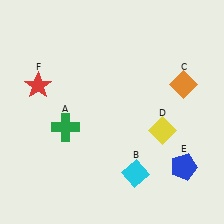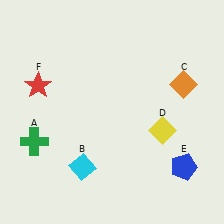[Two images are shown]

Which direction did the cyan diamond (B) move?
The cyan diamond (B) moved left.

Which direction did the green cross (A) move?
The green cross (A) moved left.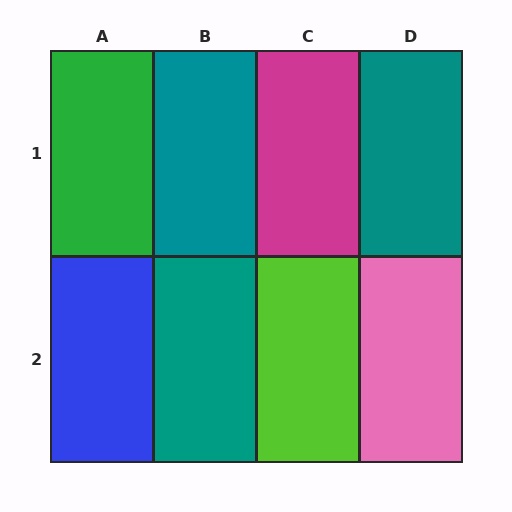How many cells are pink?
1 cell is pink.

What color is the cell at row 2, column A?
Blue.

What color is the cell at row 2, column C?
Lime.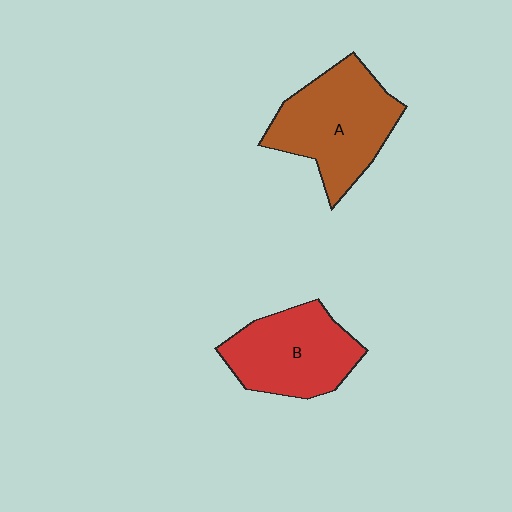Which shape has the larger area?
Shape A (brown).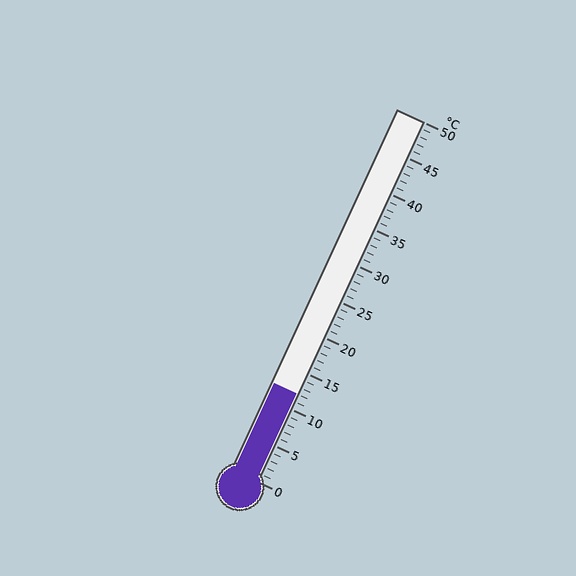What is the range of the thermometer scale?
The thermometer scale ranges from 0°C to 50°C.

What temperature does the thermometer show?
The thermometer shows approximately 12°C.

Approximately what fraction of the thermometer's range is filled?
The thermometer is filled to approximately 25% of its range.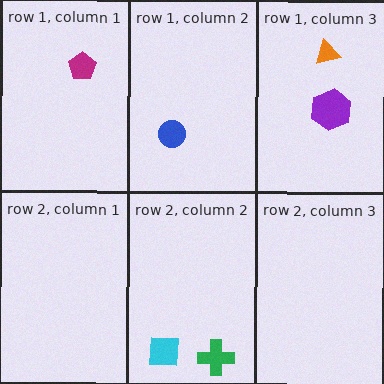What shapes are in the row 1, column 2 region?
The blue circle.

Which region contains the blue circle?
The row 1, column 2 region.